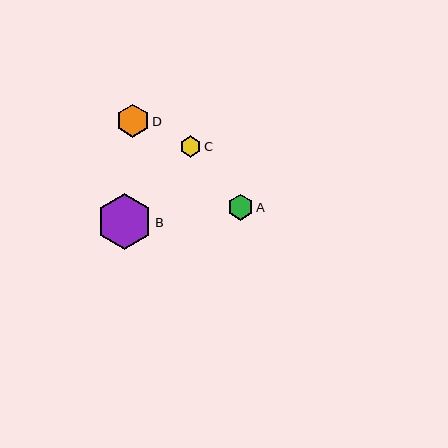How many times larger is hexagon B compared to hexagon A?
Hexagon B is approximately 2.2 times the size of hexagon A.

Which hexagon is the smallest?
Hexagon C is the smallest with a size of approximately 21 pixels.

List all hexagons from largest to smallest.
From largest to smallest: B, D, A, C.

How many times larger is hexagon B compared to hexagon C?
Hexagon B is approximately 2.6 times the size of hexagon C.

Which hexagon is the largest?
Hexagon B is the largest with a size of approximately 56 pixels.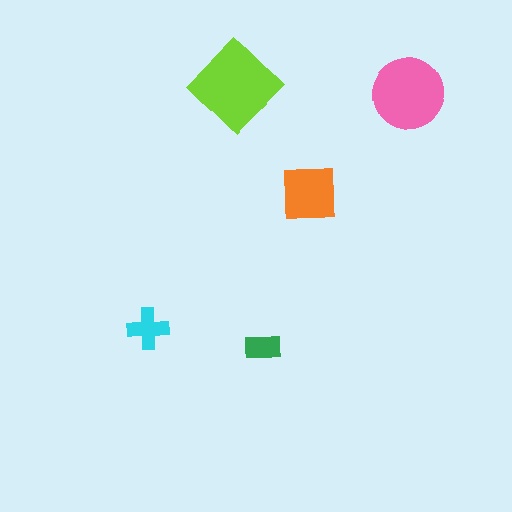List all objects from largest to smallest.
The lime diamond, the pink circle, the orange square, the cyan cross, the green rectangle.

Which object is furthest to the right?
The pink circle is rightmost.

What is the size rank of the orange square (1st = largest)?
3rd.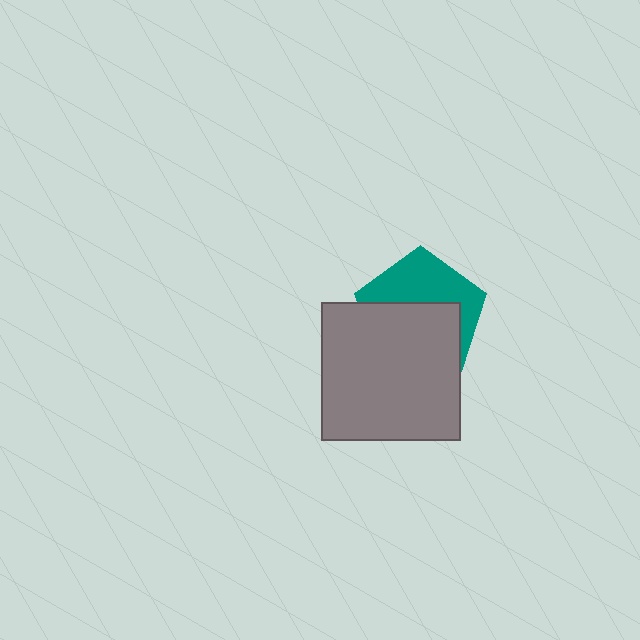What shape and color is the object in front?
The object in front is a gray square.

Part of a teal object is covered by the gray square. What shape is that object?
It is a pentagon.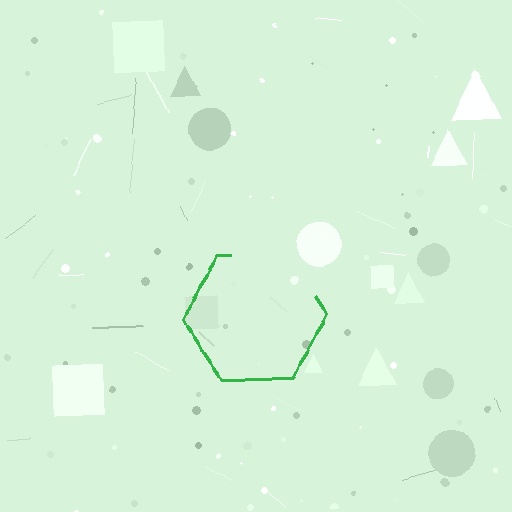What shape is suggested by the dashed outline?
The dashed outline suggests a hexagon.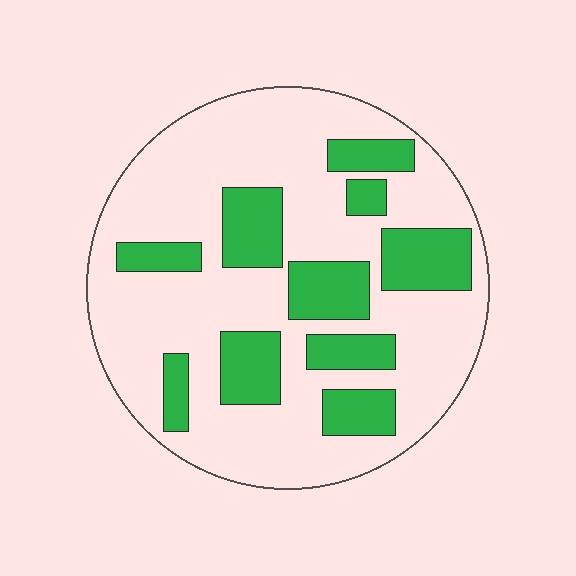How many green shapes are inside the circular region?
10.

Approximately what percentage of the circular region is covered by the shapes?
Approximately 30%.